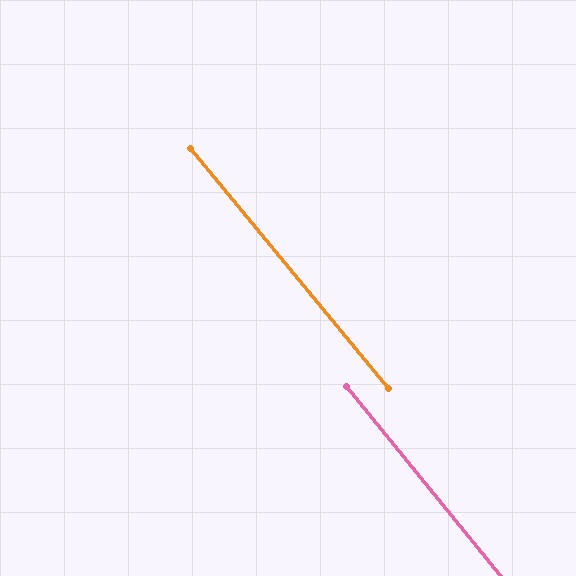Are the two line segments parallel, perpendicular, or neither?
Parallel — their directions differ by only 0.4°.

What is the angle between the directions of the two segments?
Approximately 0 degrees.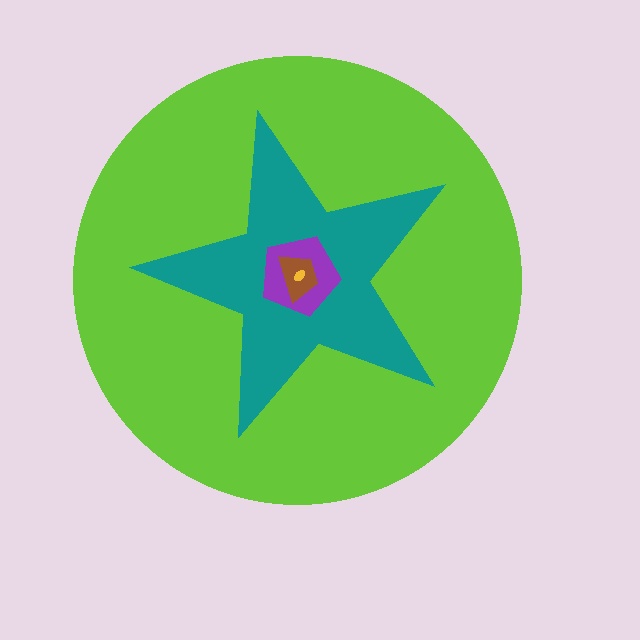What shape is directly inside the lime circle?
The teal star.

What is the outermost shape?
The lime circle.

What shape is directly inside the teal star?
The purple pentagon.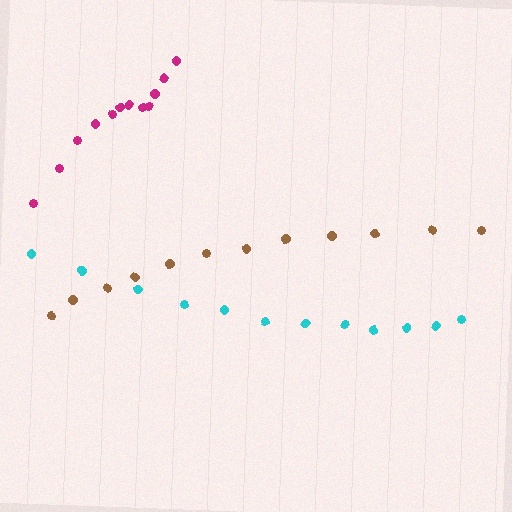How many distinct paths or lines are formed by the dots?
There are 3 distinct paths.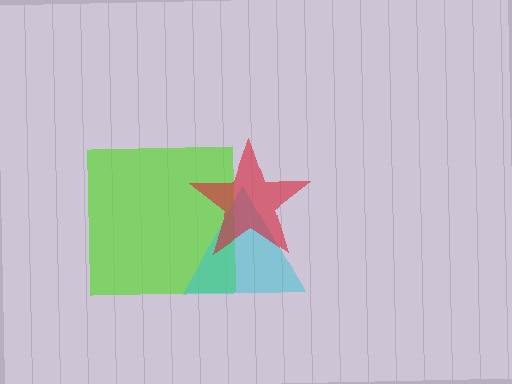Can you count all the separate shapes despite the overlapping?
Yes, there are 3 separate shapes.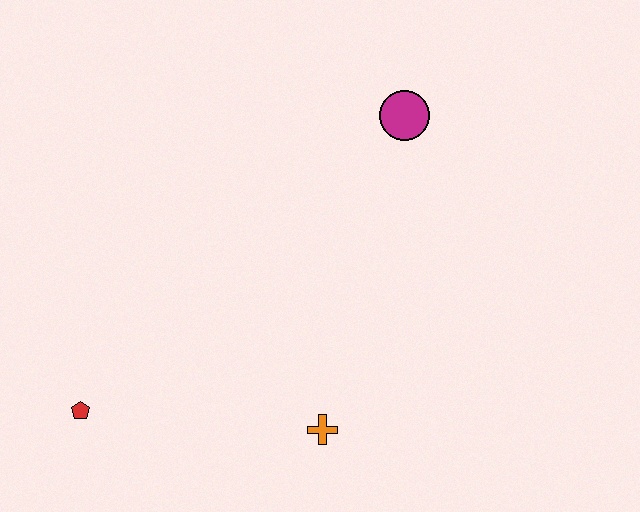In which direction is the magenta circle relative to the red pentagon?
The magenta circle is to the right of the red pentagon.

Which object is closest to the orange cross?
The red pentagon is closest to the orange cross.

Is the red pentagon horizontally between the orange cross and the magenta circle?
No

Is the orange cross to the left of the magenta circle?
Yes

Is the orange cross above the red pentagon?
No